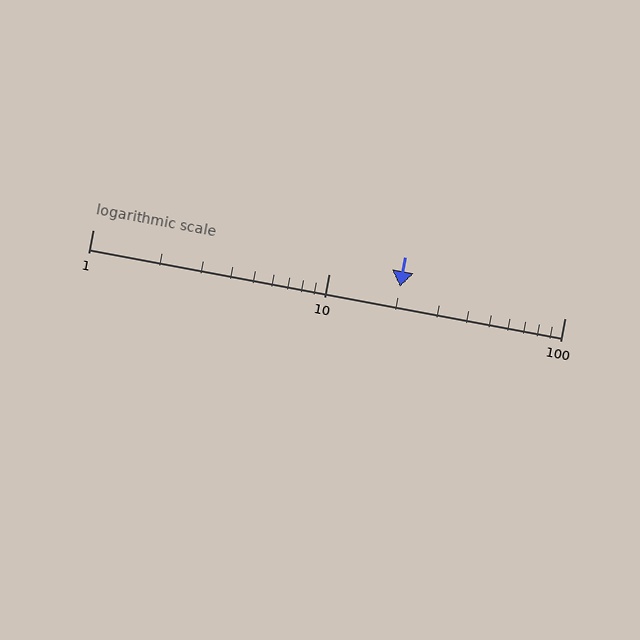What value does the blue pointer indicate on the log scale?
The pointer indicates approximately 20.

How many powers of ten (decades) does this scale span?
The scale spans 2 decades, from 1 to 100.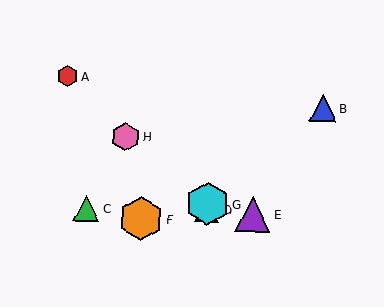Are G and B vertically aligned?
No, G is at x≈208 and B is at x≈323.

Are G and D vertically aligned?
Yes, both are at x≈208.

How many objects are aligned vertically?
2 objects (D, G) are aligned vertically.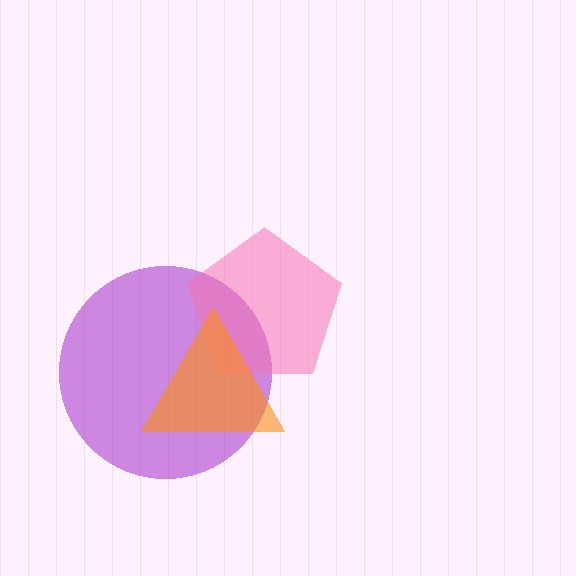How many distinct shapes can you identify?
There are 3 distinct shapes: a purple circle, a pink pentagon, an orange triangle.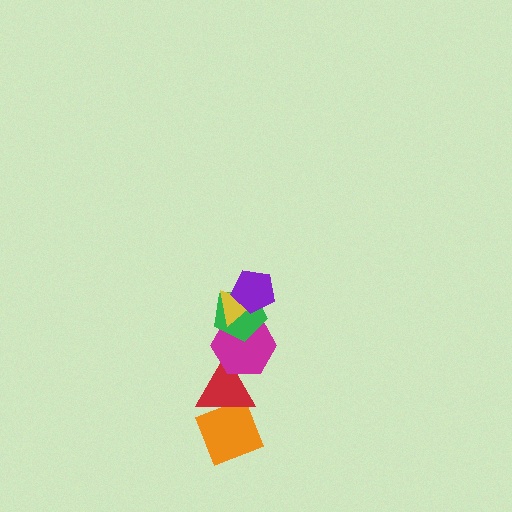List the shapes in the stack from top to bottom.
From top to bottom: the purple pentagon, the yellow triangle, the green pentagon, the magenta hexagon, the red triangle, the orange diamond.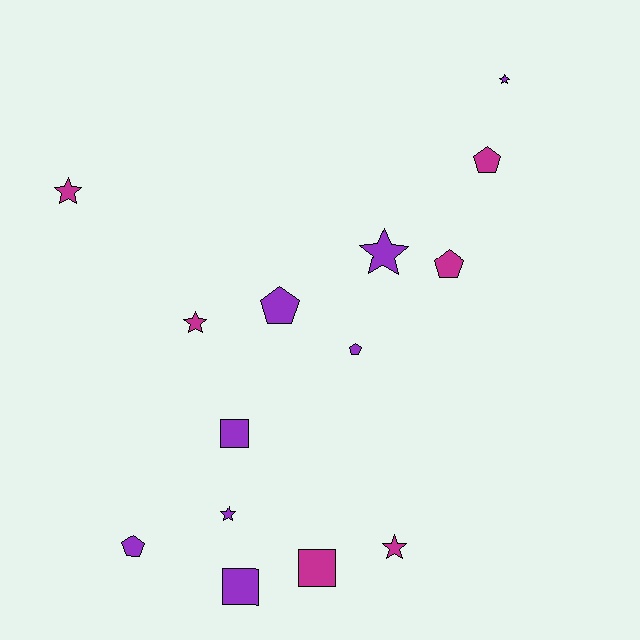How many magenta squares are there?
There is 1 magenta square.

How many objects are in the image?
There are 14 objects.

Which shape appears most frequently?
Star, with 6 objects.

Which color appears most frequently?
Purple, with 8 objects.